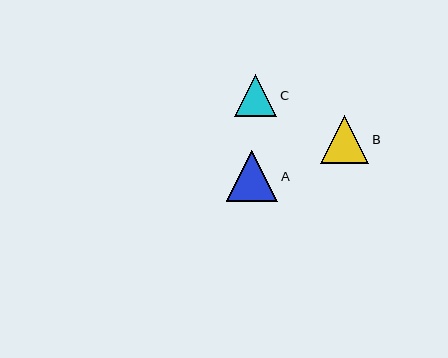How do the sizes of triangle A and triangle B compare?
Triangle A and triangle B are approximately the same size.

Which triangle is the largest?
Triangle A is the largest with a size of approximately 51 pixels.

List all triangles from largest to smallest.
From largest to smallest: A, B, C.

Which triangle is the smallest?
Triangle C is the smallest with a size of approximately 42 pixels.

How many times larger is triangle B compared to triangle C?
Triangle B is approximately 1.1 times the size of triangle C.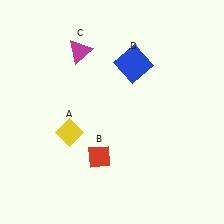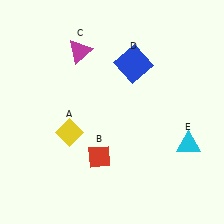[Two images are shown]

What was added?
A cyan triangle (E) was added in Image 2.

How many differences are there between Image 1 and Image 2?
There is 1 difference between the two images.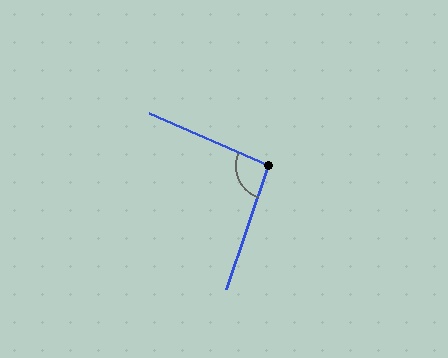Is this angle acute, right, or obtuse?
It is obtuse.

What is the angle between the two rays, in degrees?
Approximately 95 degrees.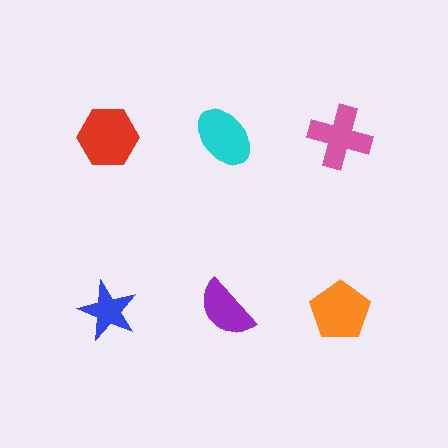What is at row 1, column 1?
A red hexagon.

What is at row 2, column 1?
A blue star.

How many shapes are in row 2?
3 shapes.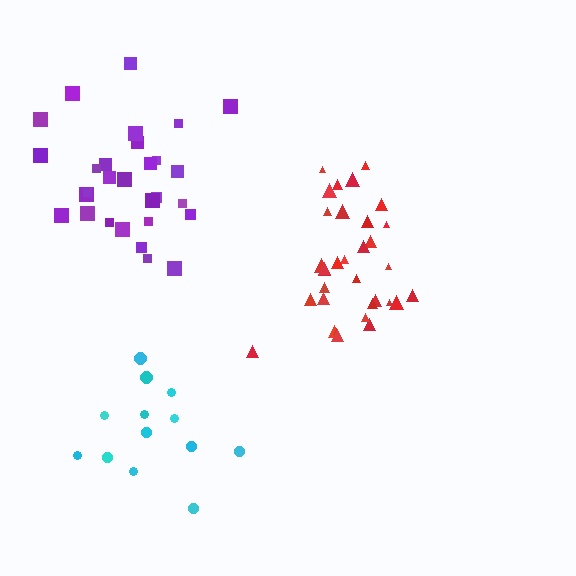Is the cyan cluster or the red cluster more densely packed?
Red.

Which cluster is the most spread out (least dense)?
Cyan.